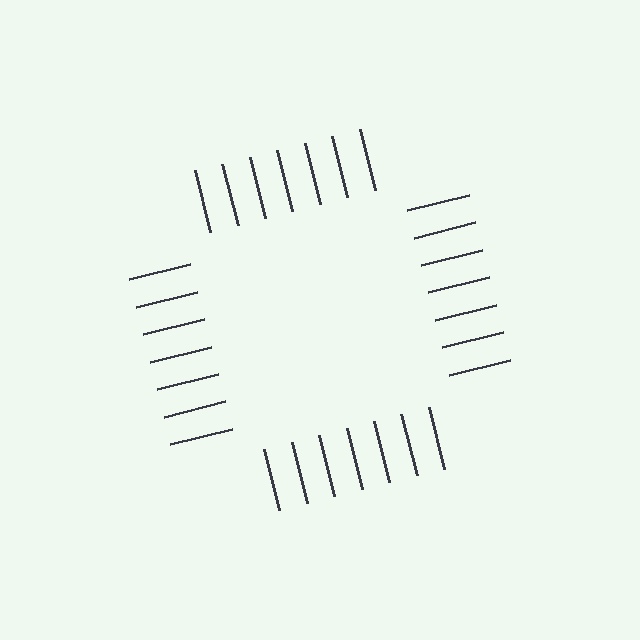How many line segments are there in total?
28 — 7 along each of the 4 edges.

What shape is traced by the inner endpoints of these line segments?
An illusory square — the line segments terminate on its edges but no continuous stroke is drawn.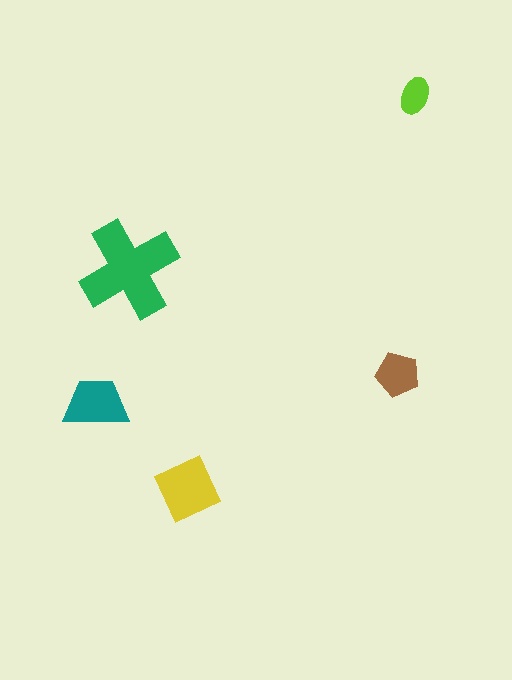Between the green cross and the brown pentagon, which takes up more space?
The green cross.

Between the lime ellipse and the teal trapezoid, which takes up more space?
The teal trapezoid.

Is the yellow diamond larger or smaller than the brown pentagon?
Larger.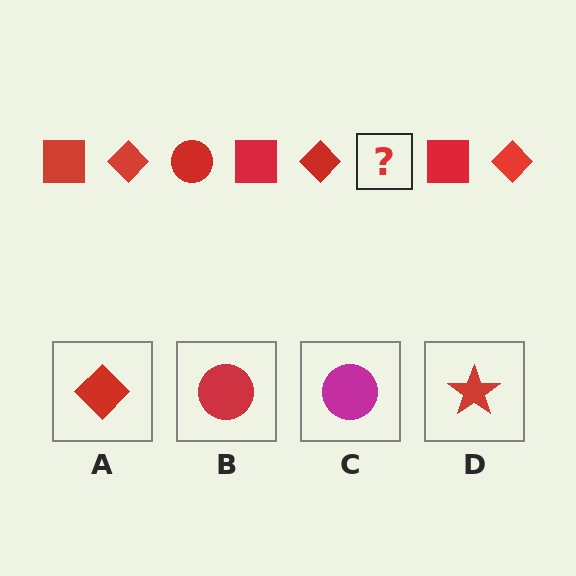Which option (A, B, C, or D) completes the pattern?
B.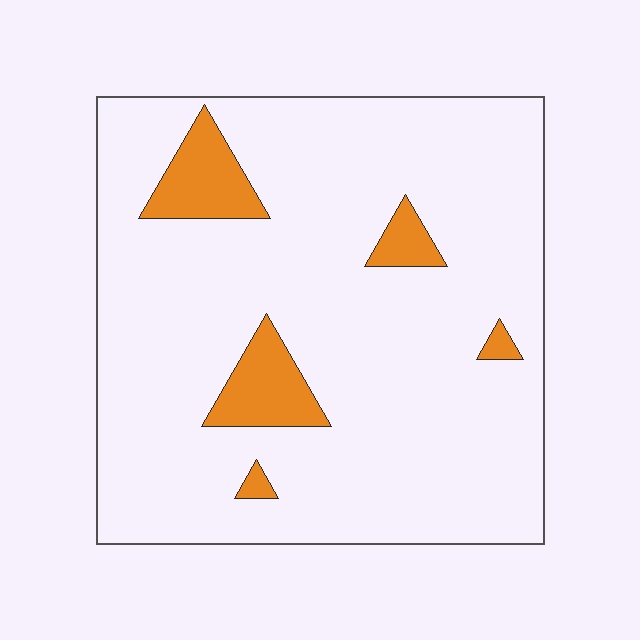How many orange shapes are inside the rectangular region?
5.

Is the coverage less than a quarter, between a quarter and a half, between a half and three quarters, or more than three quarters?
Less than a quarter.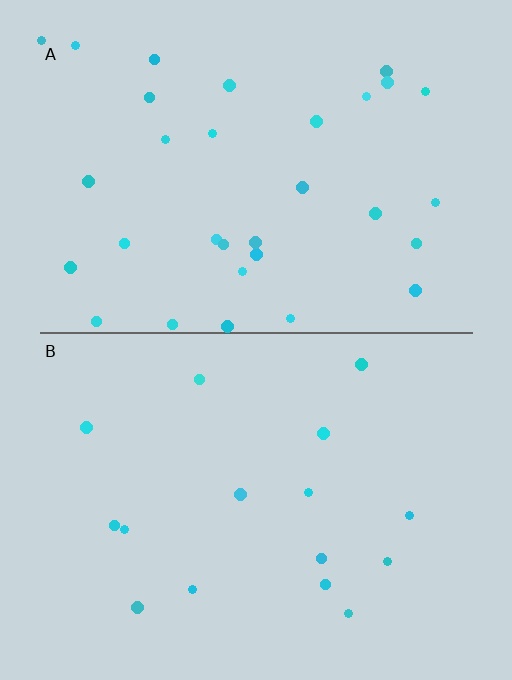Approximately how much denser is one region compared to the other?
Approximately 2.0× — region A over region B.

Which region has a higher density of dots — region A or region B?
A (the top).